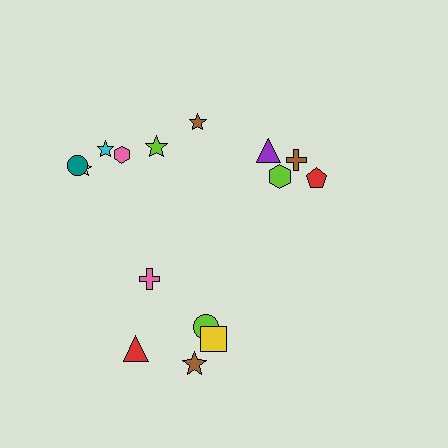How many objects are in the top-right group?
There are 4 objects.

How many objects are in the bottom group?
There are 6 objects.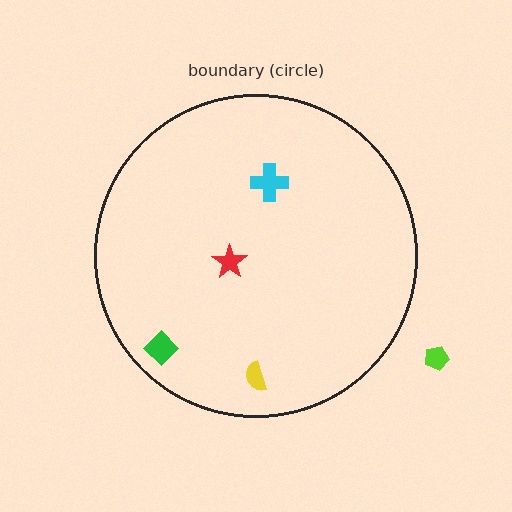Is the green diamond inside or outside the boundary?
Inside.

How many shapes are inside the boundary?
4 inside, 1 outside.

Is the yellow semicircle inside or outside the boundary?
Inside.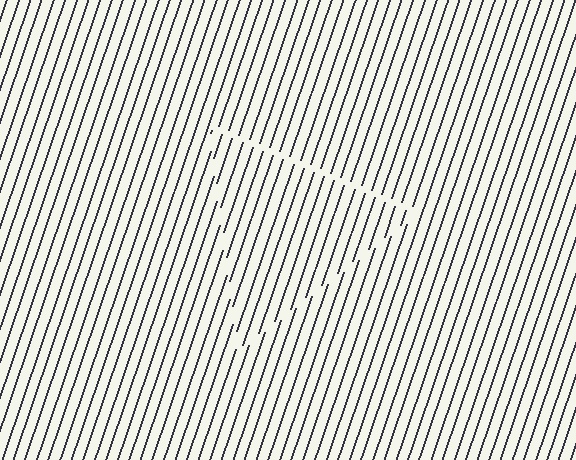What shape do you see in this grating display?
An illusory triangle. The interior of the shape contains the same grating, shifted by half a period — the contour is defined by the phase discontinuity where line-ends from the inner and outer gratings abut.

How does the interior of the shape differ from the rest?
The interior of the shape contains the same grating, shifted by half a period — the contour is defined by the phase discontinuity where line-ends from the inner and outer gratings abut.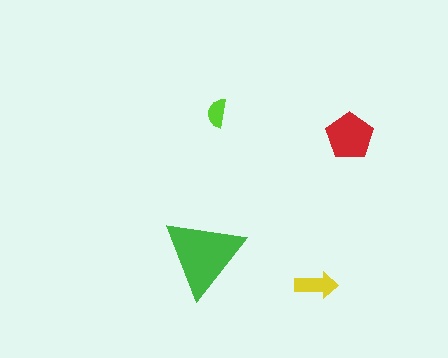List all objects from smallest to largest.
The lime semicircle, the yellow arrow, the red pentagon, the green triangle.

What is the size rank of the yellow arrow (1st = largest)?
3rd.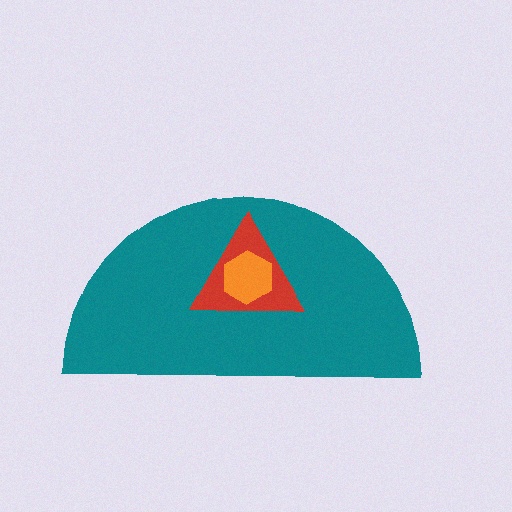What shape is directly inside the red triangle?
The orange hexagon.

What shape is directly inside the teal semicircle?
The red triangle.